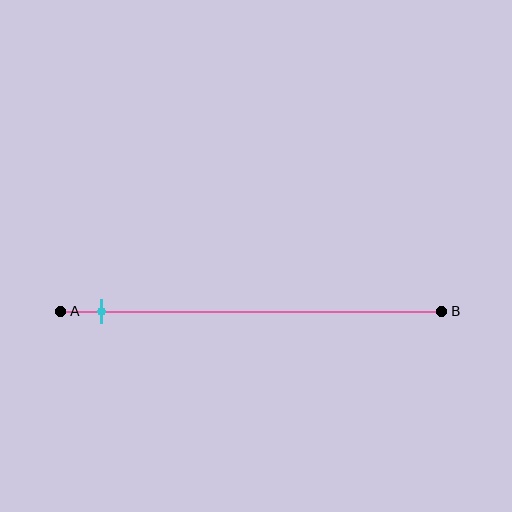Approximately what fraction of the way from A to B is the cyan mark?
The cyan mark is approximately 10% of the way from A to B.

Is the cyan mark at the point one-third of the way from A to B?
No, the mark is at about 10% from A, not at the 33% one-third point.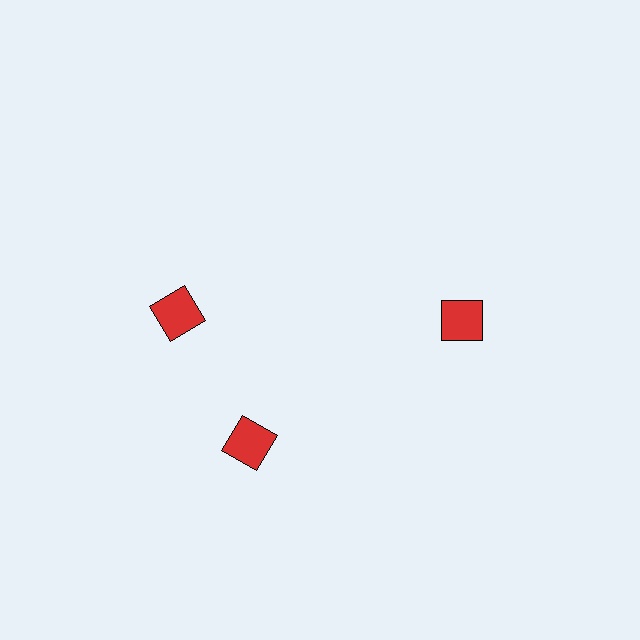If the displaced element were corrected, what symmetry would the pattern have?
It would have 3-fold rotational symmetry — the pattern would map onto itself every 120 degrees.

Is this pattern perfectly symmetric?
No. The 3 red squares are arranged in a ring, but one element near the 11 o'clock position is rotated out of alignment along the ring, breaking the 3-fold rotational symmetry.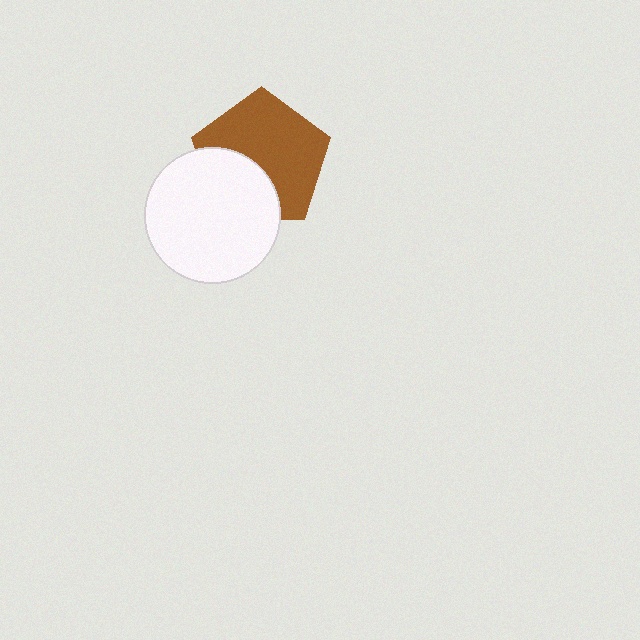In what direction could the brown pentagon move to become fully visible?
The brown pentagon could move up. That would shift it out from behind the white circle entirely.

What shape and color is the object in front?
The object in front is a white circle.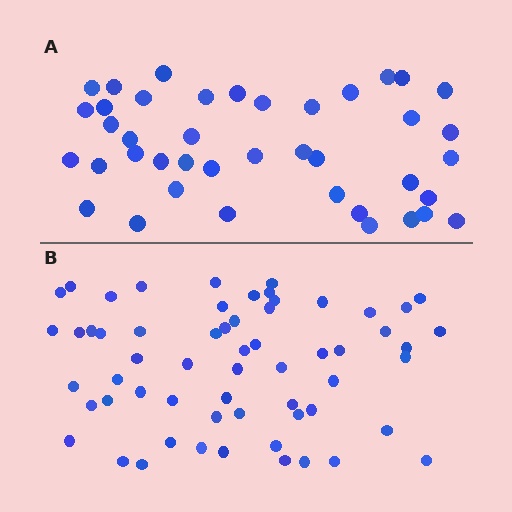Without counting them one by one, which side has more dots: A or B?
Region B (the bottom region) has more dots.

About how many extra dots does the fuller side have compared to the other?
Region B has approximately 20 more dots than region A.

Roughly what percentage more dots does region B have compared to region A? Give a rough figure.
About 45% more.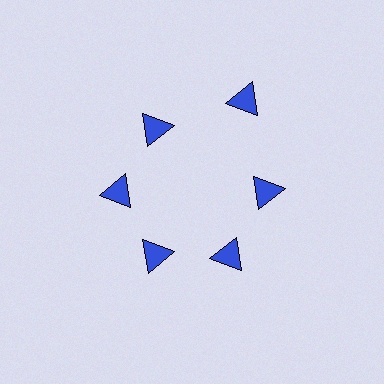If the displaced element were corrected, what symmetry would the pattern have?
It would have 6-fold rotational symmetry — the pattern would map onto itself every 60 degrees.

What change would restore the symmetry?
The symmetry would be restored by moving it inward, back onto the ring so that all 6 triangles sit at equal angles and equal distance from the center.